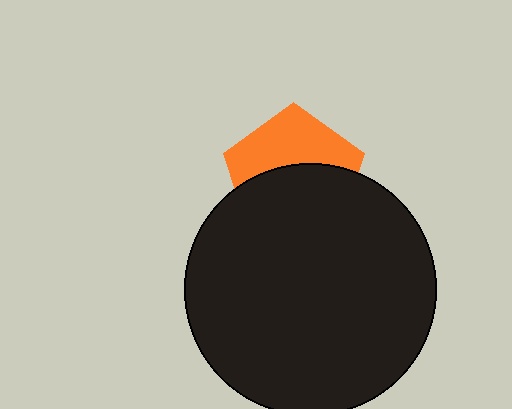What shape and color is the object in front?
The object in front is a black circle.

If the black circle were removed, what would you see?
You would see the complete orange pentagon.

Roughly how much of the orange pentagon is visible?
A small part of it is visible (roughly 44%).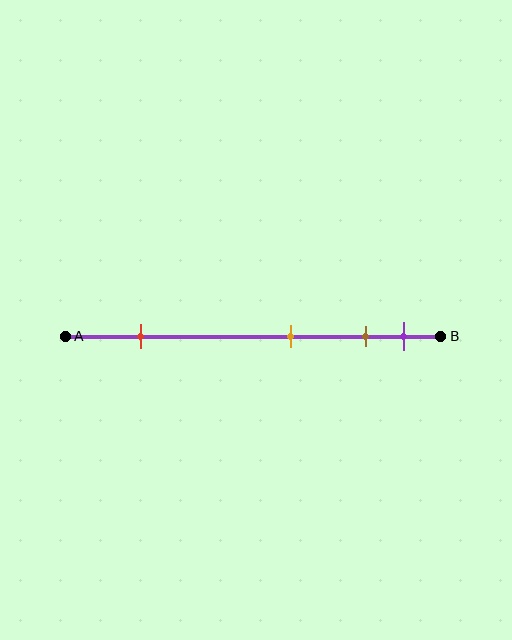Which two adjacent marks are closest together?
The brown and purple marks are the closest adjacent pair.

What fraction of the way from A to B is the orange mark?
The orange mark is approximately 60% (0.6) of the way from A to B.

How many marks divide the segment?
There are 4 marks dividing the segment.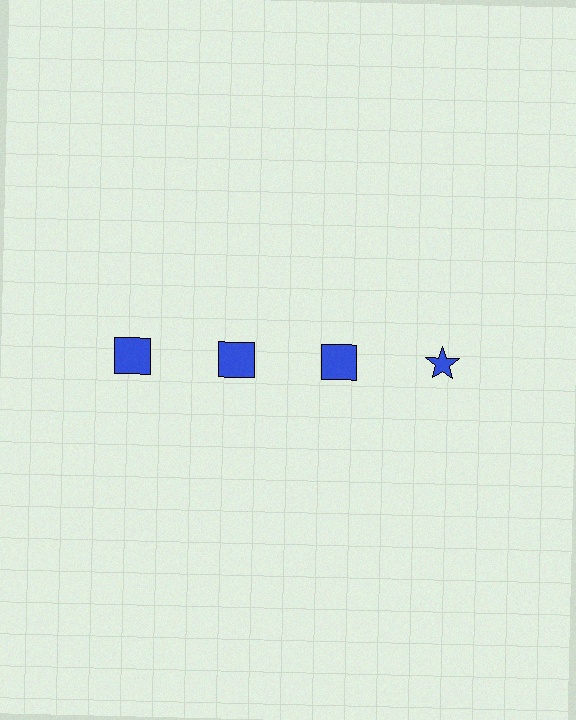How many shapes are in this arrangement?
There are 4 shapes arranged in a grid pattern.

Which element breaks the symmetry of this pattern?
The blue star in the top row, second from right column breaks the symmetry. All other shapes are blue squares.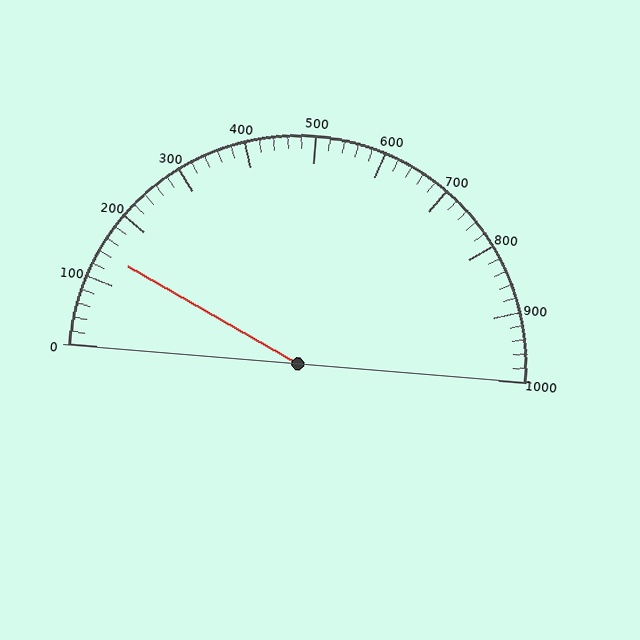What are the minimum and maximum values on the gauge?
The gauge ranges from 0 to 1000.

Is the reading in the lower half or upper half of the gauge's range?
The reading is in the lower half of the range (0 to 1000).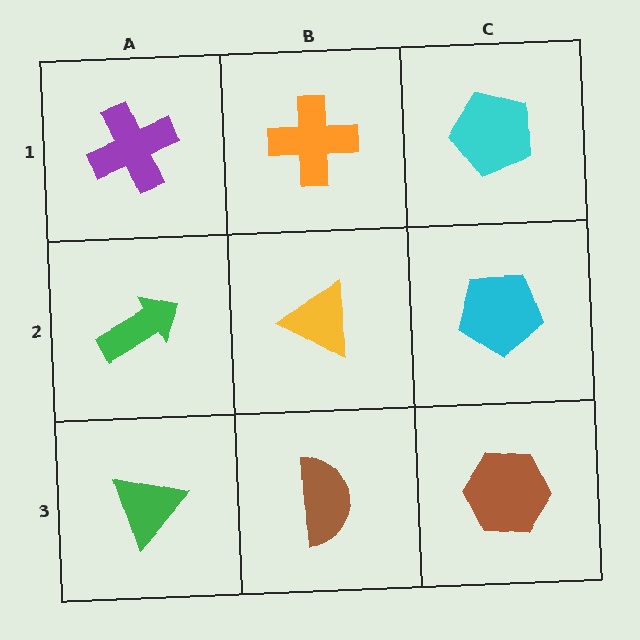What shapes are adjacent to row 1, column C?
A cyan pentagon (row 2, column C), an orange cross (row 1, column B).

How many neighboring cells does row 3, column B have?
3.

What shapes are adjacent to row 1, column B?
A yellow triangle (row 2, column B), a purple cross (row 1, column A), a cyan pentagon (row 1, column C).